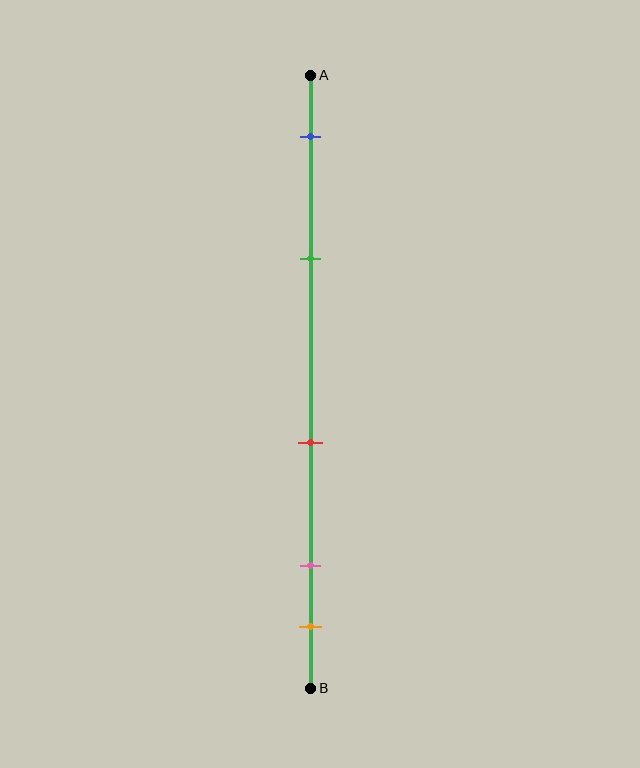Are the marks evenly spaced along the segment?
No, the marks are not evenly spaced.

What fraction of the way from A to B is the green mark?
The green mark is approximately 30% (0.3) of the way from A to B.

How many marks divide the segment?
There are 5 marks dividing the segment.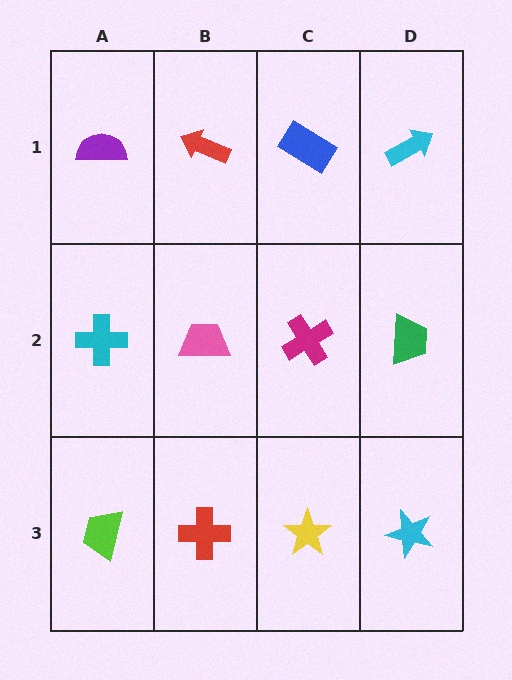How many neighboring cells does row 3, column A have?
2.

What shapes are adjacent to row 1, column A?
A cyan cross (row 2, column A), a red arrow (row 1, column B).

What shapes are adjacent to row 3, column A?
A cyan cross (row 2, column A), a red cross (row 3, column B).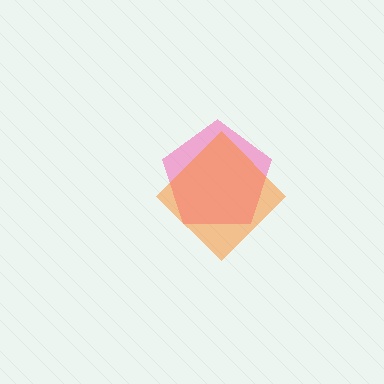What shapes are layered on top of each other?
The layered shapes are: a pink pentagon, an orange diamond.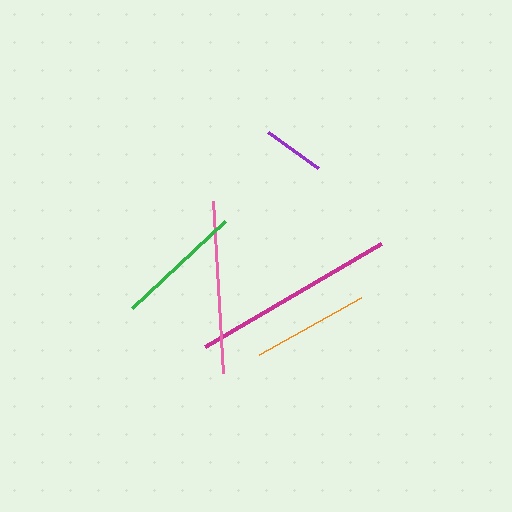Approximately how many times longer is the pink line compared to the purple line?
The pink line is approximately 2.8 times the length of the purple line.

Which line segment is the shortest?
The purple line is the shortest at approximately 61 pixels.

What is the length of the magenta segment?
The magenta segment is approximately 204 pixels long.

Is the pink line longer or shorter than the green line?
The pink line is longer than the green line.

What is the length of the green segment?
The green segment is approximately 127 pixels long.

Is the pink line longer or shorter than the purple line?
The pink line is longer than the purple line.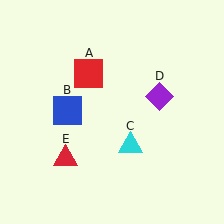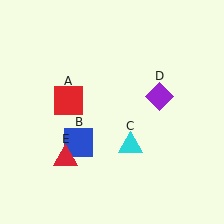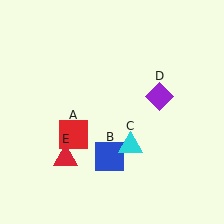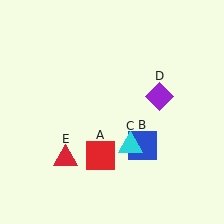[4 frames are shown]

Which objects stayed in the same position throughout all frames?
Cyan triangle (object C) and purple diamond (object D) and red triangle (object E) remained stationary.